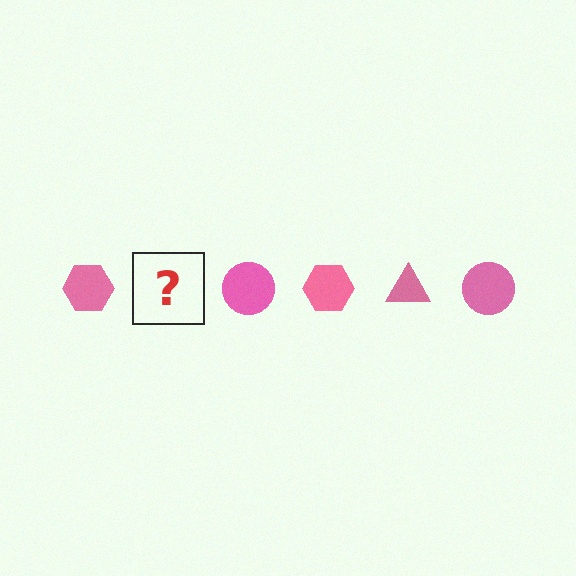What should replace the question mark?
The question mark should be replaced with a pink triangle.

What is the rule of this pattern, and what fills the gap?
The rule is that the pattern cycles through hexagon, triangle, circle shapes in pink. The gap should be filled with a pink triangle.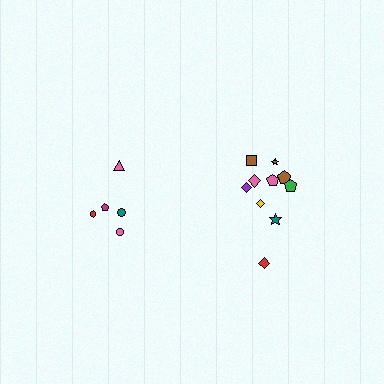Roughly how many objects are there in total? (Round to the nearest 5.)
Roughly 15 objects in total.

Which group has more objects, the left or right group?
The right group.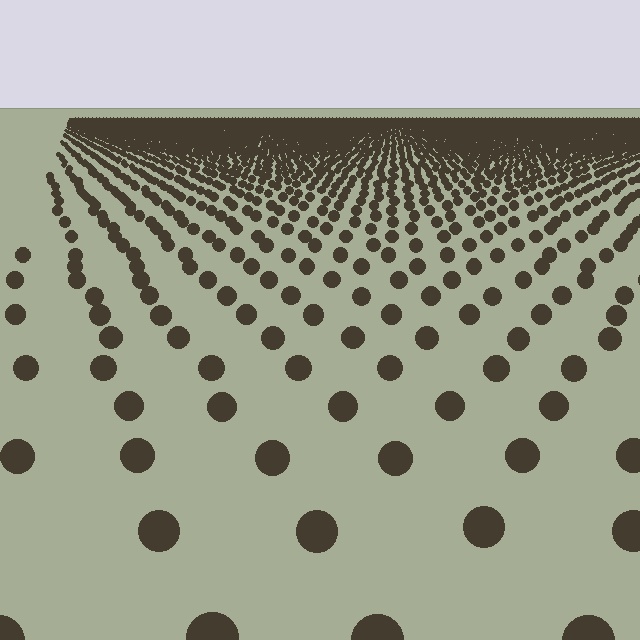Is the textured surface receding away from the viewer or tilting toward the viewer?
The surface is receding away from the viewer. Texture elements get smaller and denser toward the top.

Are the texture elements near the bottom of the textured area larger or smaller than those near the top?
Larger. Near the bottom, elements are closer to the viewer and appear at a bigger on-screen size.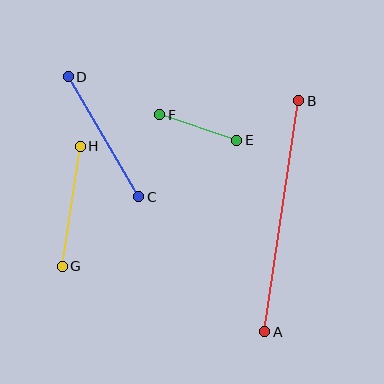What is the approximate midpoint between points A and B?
The midpoint is at approximately (282, 216) pixels.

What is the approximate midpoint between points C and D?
The midpoint is at approximately (104, 137) pixels.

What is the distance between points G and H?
The distance is approximately 122 pixels.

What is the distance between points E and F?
The distance is approximately 81 pixels.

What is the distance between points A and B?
The distance is approximately 233 pixels.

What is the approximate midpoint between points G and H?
The midpoint is at approximately (71, 206) pixels.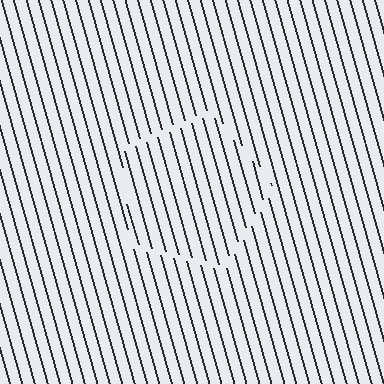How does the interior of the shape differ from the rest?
The interior of the shape contains the same grating, shifted by half a period — the contour is defined by the phase discontinuity where line-ends from the inner and outer gratings abut.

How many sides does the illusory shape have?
5 sides — the line-ends trace a pentagon.